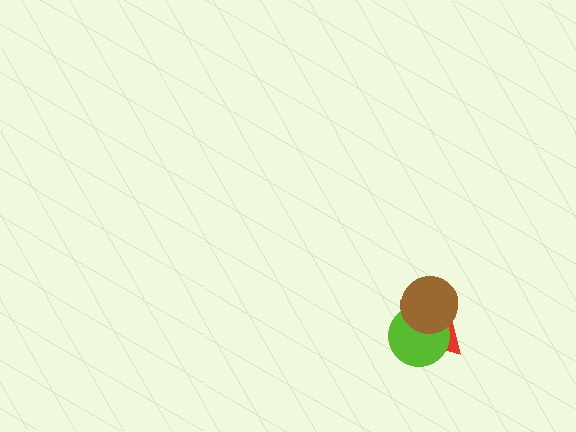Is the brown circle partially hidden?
No, no other shape covers it.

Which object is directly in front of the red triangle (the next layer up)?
The lime circle is directly in front of the red triangle.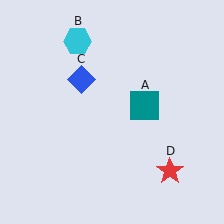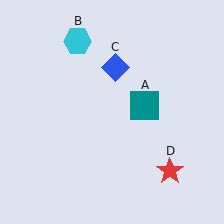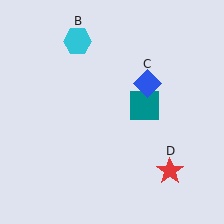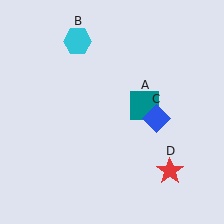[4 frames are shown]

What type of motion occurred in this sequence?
The blue diamond (object C) rotated clockwise around the center of the scene.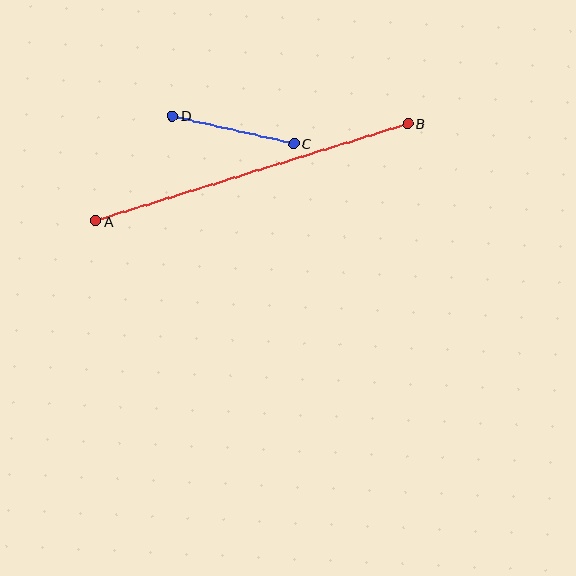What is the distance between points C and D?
The distance is approximately 124 pixels.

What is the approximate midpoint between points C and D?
The midpoint is at approximately (233, 130) pixels.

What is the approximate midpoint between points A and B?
The midpoint is at approximately (252, 172) pixels.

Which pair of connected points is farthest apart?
Points A and B are farthest apart.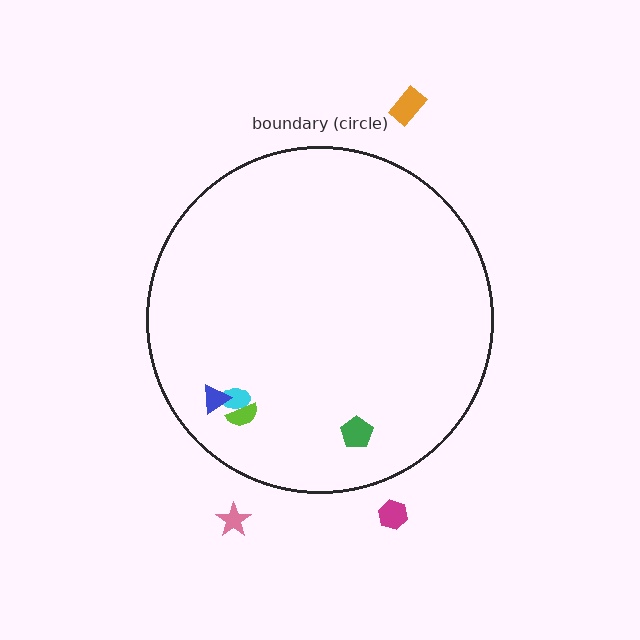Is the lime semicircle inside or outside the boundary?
Inside.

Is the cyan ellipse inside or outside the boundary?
Inside.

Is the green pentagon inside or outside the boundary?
Inside.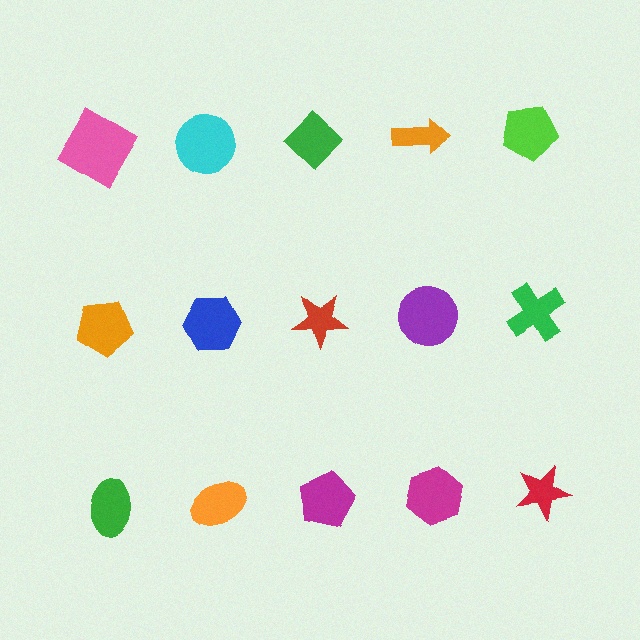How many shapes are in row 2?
5 shapes.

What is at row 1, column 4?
An orange arrow.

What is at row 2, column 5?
A green cross.